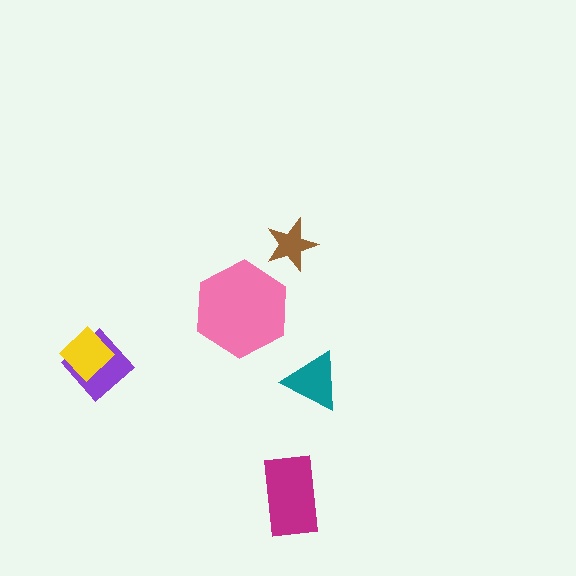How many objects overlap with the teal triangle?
0 objects overlap with the teal triangle.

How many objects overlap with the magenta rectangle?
0 objects overlap with the magenta rectangle.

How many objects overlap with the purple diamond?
1 object overlaps with the purple diamond.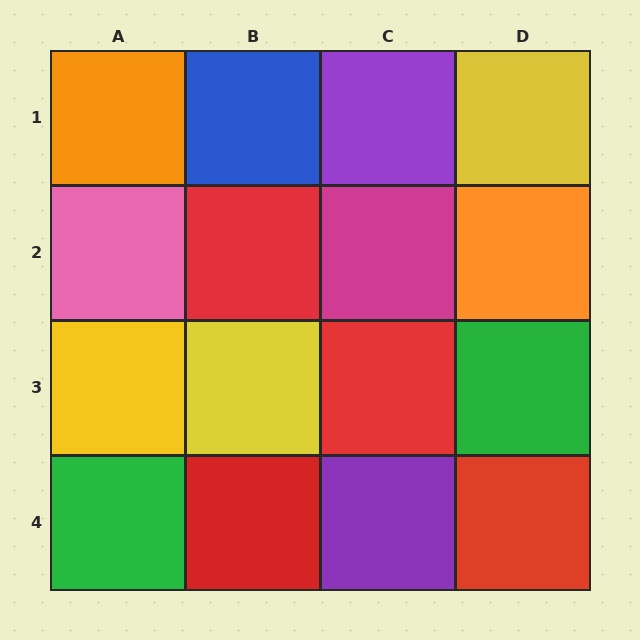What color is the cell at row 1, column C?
Purple.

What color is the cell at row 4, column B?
Red.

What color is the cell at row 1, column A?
Orange.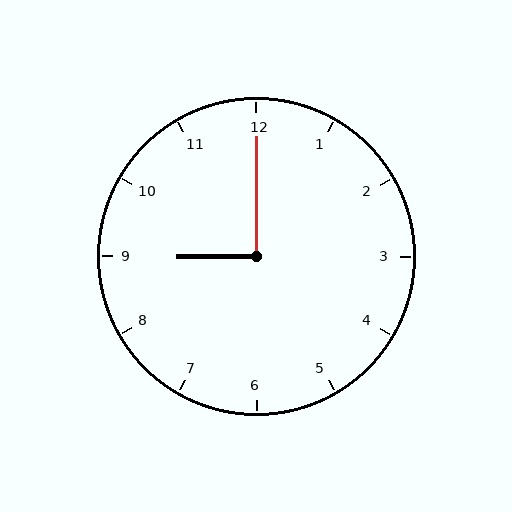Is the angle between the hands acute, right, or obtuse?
It is right.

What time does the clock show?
9:00.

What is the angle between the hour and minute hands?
Approximately 90 degrees.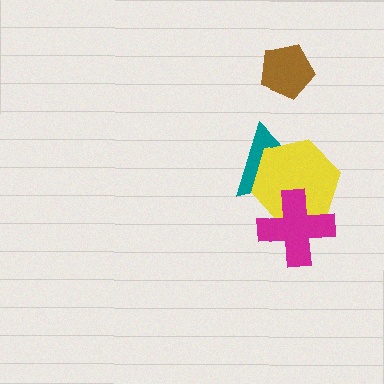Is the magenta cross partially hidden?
No, no other shape covers it.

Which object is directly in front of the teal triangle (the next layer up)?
The yellow hexagon is directly in front of the teal triangle.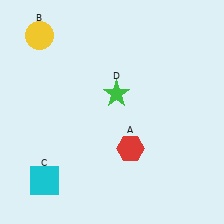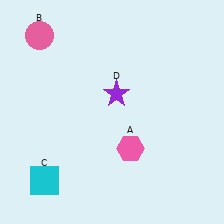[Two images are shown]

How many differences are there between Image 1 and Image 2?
There are 3 differences between the two images.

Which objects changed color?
A changed from red to pink. B changed from yellow to pink. D changed from green to purple.